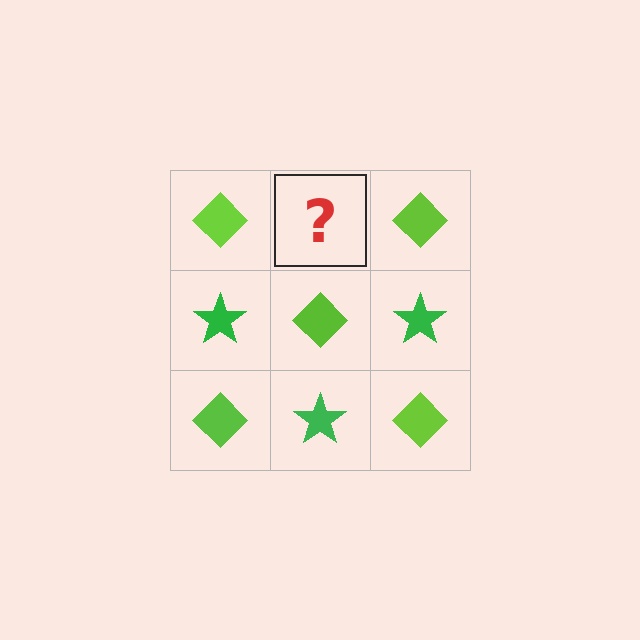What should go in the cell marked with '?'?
The missing cell should contain a green star.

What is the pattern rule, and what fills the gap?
The rule is that it alternates lime diamond and green star in a checkerboard pattern. The gap should be filled with a green star.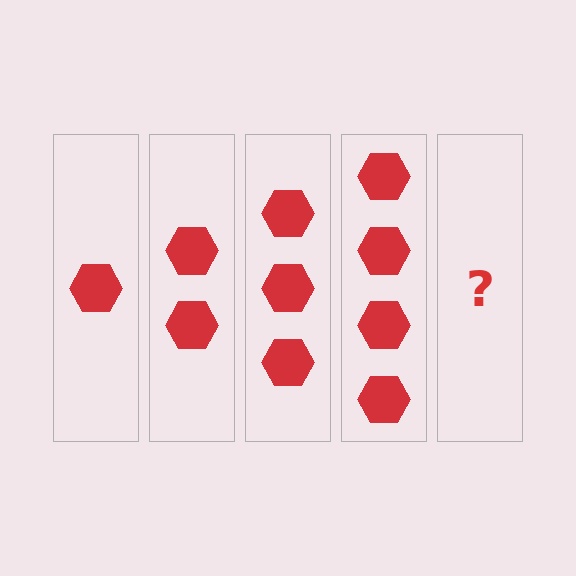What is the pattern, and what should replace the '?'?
The pattern is that each step adds one more hexagon. The '?' should be 5 hexagons.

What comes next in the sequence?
The next element should be 5 hexagons.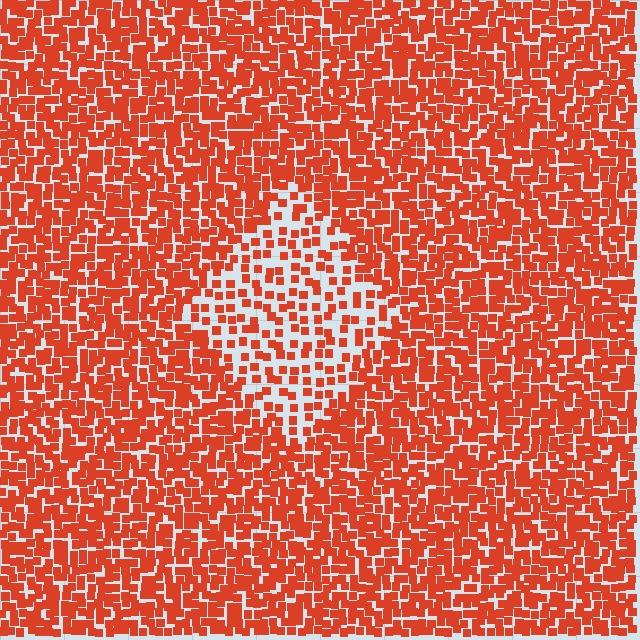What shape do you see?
I see a diamond.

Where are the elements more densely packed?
The elements are more densely packed outside the diamond boundary.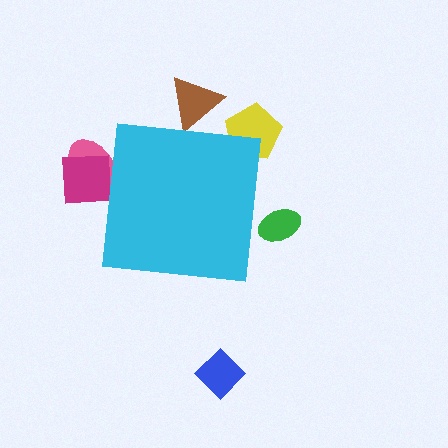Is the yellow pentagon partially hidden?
Yes, the yellow pentagon is partially hidden behind the cyan square.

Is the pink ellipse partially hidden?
Yes, the pink ellipse is partially hidden behind the cyan square.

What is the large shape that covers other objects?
A cyan square.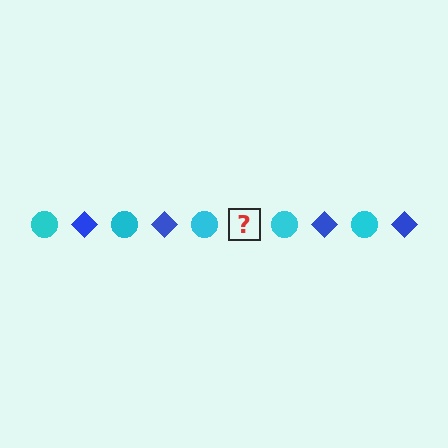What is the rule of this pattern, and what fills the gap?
The rule is that the pattern alternates between cyan circle and blue diamond. The gap should be filled with a blue diamond.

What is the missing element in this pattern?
The missing element is a blue diamond.